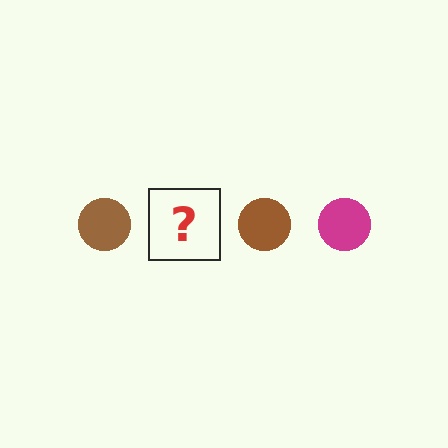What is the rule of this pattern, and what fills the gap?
The rule is that the pattern cycles through brown, magenta circles. The gap should be filled with a magenta circle.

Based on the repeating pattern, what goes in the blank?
The blank should be a magenta circle.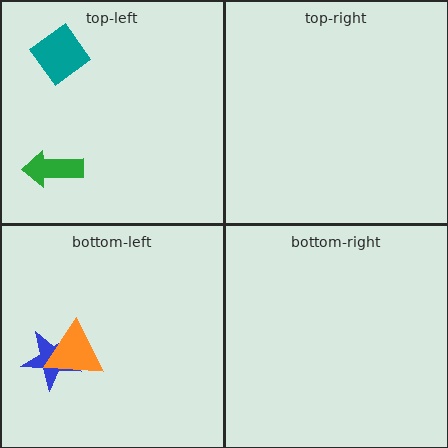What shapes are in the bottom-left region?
The blue star, the orange triangle.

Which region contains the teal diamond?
The top-left region.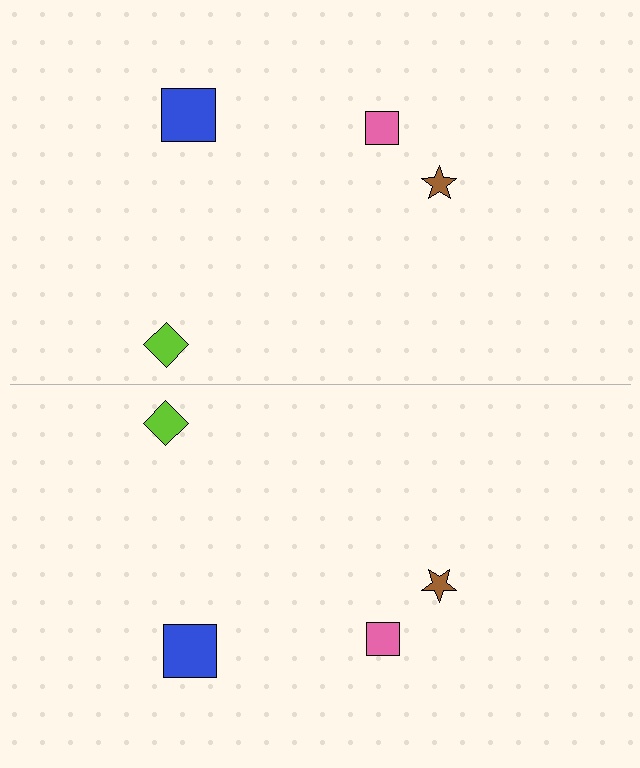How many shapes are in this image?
There are 8 shapes in this image.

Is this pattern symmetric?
Yes, this pattern has bilateral (reflection) symmetry.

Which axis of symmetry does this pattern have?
The pattern has a horizontal axis of symmetry running through the center of the image.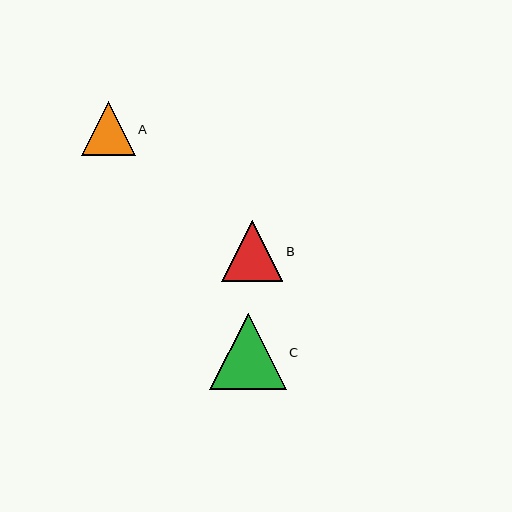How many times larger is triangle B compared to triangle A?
Triangle B is approximately 1.1 times the size of triangle A.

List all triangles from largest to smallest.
From largest to smallest: C, B, A.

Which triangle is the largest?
Triangle C is the largest with a size of approximately 76 pixels.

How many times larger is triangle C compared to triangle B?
Triangle C is approximately 1.3 times the size of triangle B.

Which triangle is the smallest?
Triangle A is the smallest with a size of approximately 54 pixels.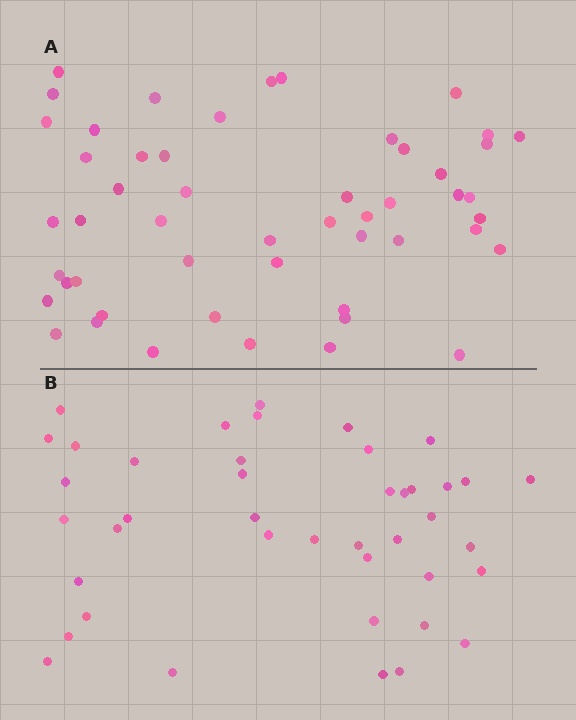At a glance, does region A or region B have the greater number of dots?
Region A (the top region) has more dots.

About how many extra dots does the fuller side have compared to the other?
Region A has roughly 8 or so more dots than region B.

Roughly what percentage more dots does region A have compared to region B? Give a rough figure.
About 20% more.